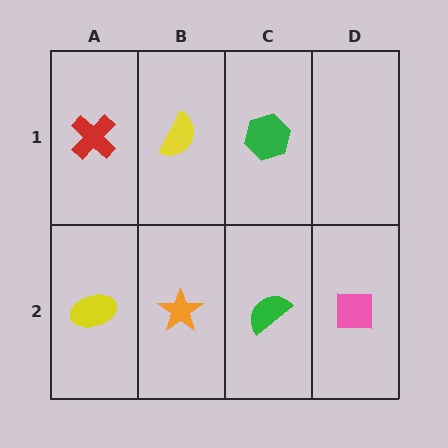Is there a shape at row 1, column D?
No, that cell is empty.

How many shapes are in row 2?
4 shapes.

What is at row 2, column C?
A green semicircle.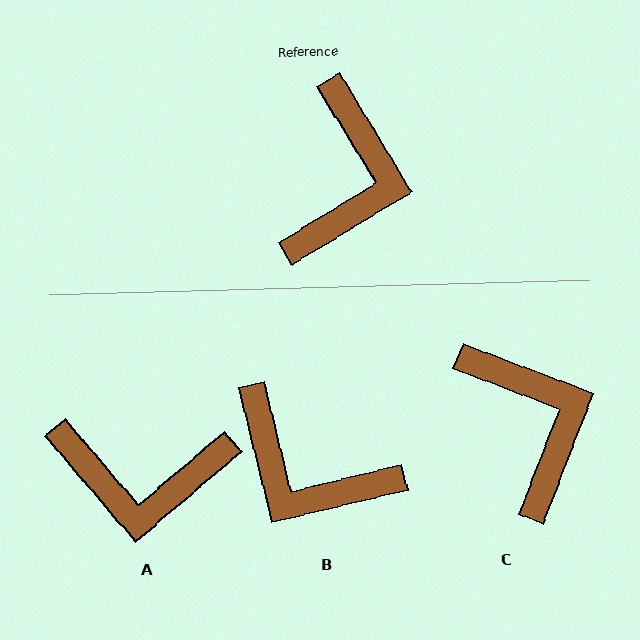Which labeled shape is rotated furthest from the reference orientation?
B, about 108 degrees away.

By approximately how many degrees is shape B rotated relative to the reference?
Approximately 108 degrees clockwise.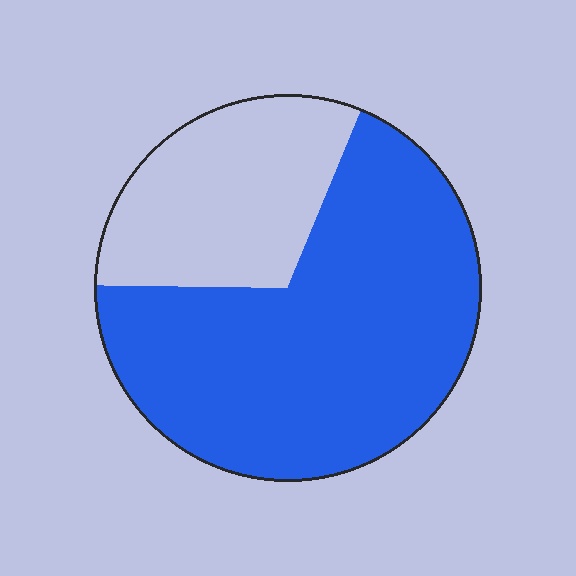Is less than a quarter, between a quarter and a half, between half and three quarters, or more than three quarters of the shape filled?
Between half and three quarters.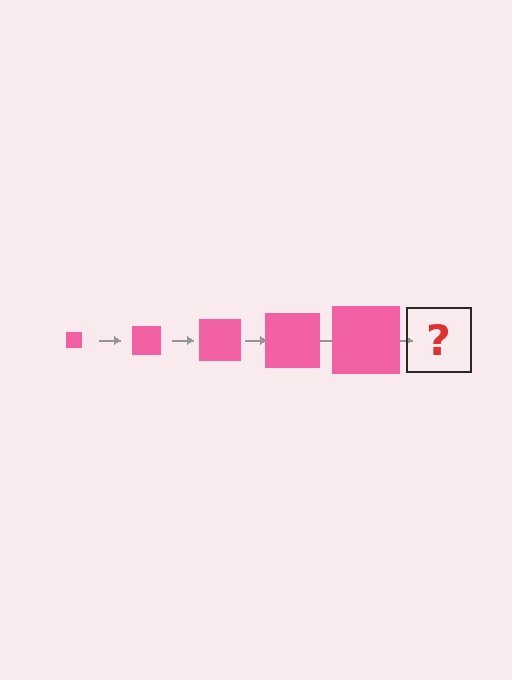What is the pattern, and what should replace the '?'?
The pattern is that the square gets progressively larger each step. The '?' should be a pink square, larger than the previous one.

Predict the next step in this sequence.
The next step is a pink square, larger than the previous one.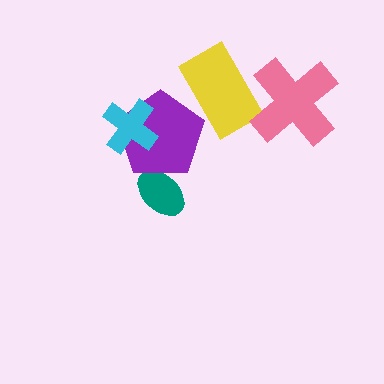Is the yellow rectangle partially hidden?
Yes, it is partially covered by another shape.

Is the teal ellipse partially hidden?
Yes, it is partially covered by another shape.